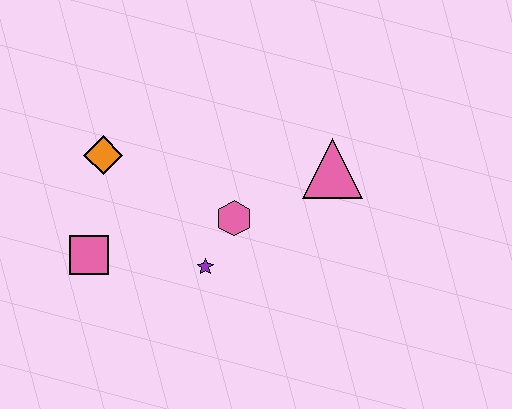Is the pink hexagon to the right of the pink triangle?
No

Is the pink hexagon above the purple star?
Yes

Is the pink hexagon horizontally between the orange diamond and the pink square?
No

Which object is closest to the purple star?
The pink hexagon is closest to the purple star.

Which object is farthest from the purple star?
The pink triangle is farthest from the purple star.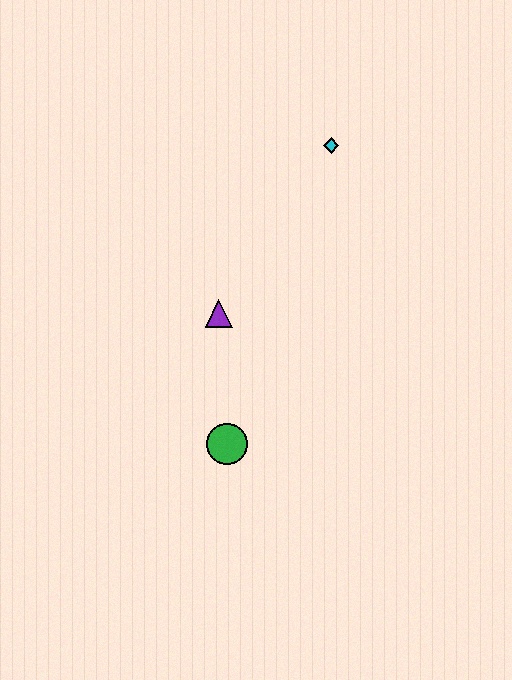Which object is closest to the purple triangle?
The green circle is closest to the purple triangle.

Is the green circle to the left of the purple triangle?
No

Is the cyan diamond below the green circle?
No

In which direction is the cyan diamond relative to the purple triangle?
The cyan diamond is above the purple triangle.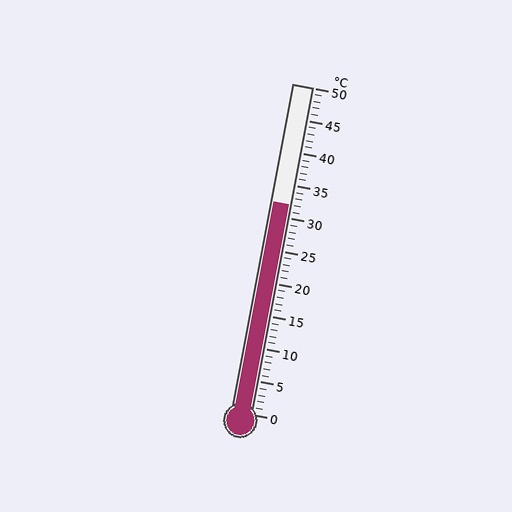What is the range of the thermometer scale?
The thermometer scale ranges from 0°C to 50°C.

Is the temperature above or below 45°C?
The temperature is below 45°C.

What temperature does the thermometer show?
The thermometer shows approximately 32°C.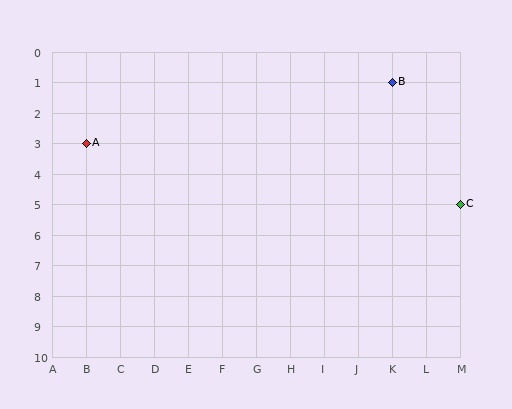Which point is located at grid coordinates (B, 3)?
Point A is at (B, 3).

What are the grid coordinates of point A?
Point A is at grid coordinates (B, 3).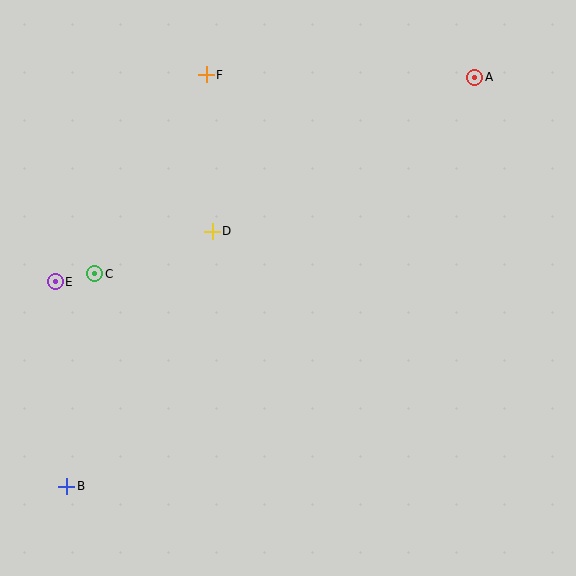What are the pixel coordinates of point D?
Point D is at (212, 231).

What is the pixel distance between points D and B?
The distance between D and B is 294 pixels.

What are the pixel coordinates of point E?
Point E is at (55, 282).